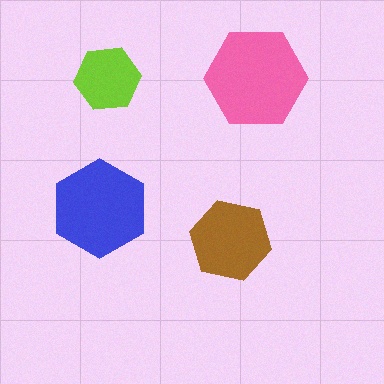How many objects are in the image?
There are 4 objects in the image.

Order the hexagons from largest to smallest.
the pink one, the blue one, the brown one, the lime one.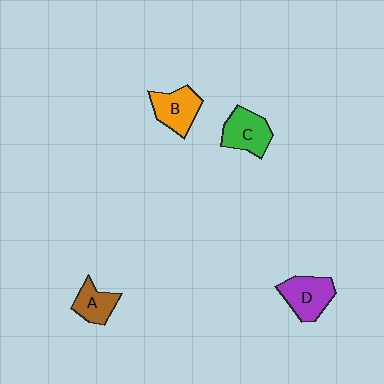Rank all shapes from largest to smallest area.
From largest to smallest: D (purple), C (green), B (orange), A (brown).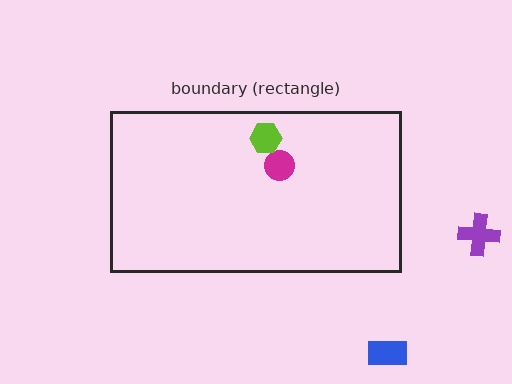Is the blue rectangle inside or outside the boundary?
Outside.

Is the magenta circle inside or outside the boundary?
Inside.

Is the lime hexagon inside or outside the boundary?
Inside.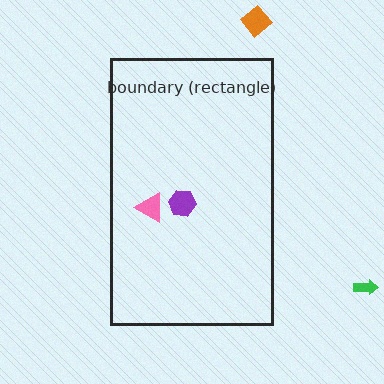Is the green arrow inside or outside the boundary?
Outside.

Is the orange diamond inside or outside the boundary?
Outside.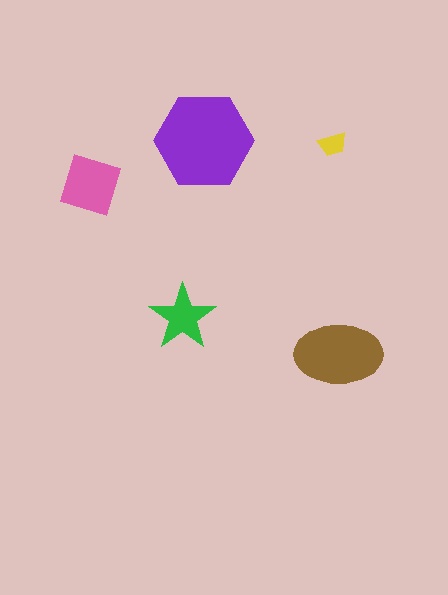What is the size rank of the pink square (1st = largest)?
3rd.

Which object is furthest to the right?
The brown ellipse is rightmost.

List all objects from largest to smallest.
The purple hexagon, the brown ellipse, the pink square, the green star, the yellow trapezoid.